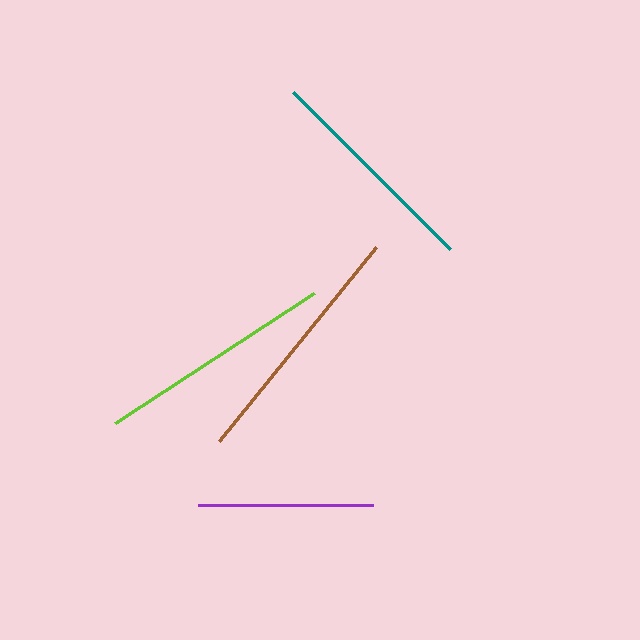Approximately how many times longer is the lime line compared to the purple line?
The lime line is approximately 1.4 times the length of the purple line.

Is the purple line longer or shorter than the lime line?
The lime line is longer than the purple line.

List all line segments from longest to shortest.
From longest to shortest: brown, lime, teal, purple.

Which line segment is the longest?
The brown line is the longest at approximately 249 pixels.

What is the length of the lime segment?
The lime segment is approximately 237 pixels long.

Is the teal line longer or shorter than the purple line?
The teal line is longer than the purple line.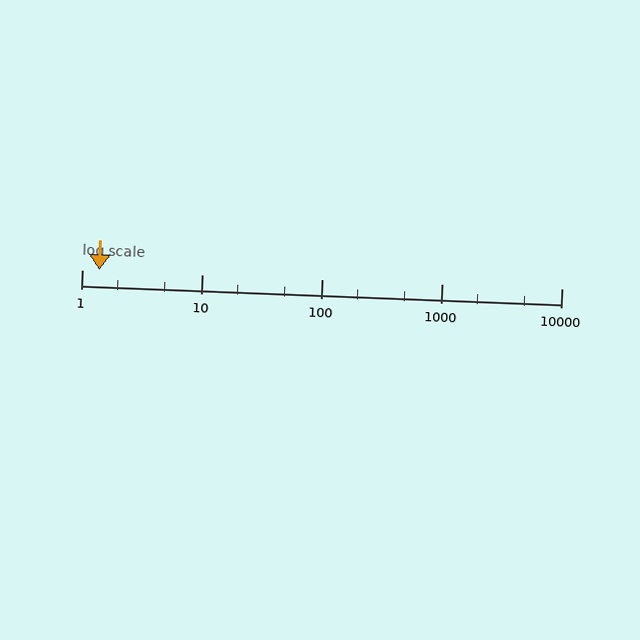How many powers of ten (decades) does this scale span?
The scale spans 4 decades, from 1 to 10000.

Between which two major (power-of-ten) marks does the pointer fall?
The pointer is between 1 and 10.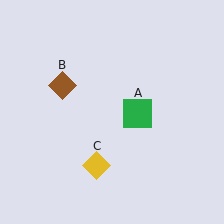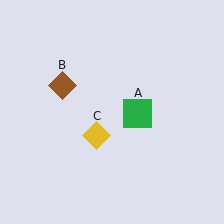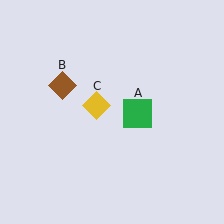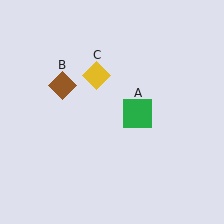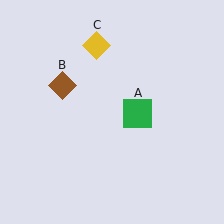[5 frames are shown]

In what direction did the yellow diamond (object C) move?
The yellow diamond (object C) moved up.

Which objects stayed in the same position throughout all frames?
Green square (object A) and brown diamond (object B) remained stationary.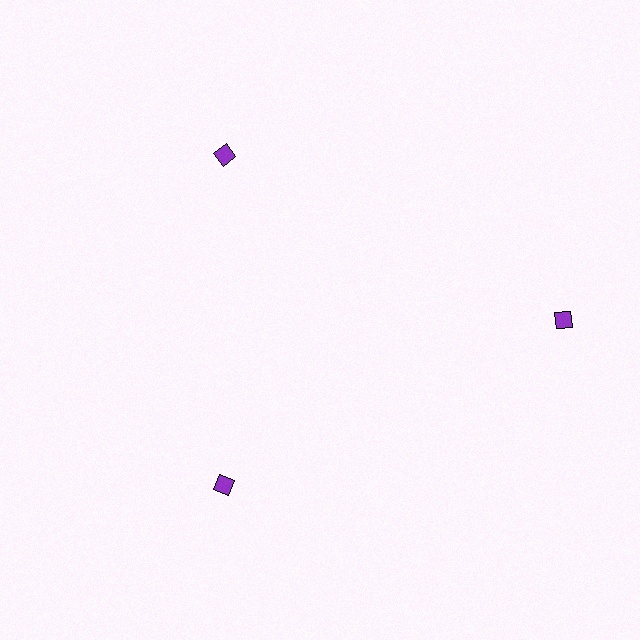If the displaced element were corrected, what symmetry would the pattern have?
It would have 3-fold rotational symmetry — the pattern would map onto itself every 120 degrees.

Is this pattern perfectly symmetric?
No. The 3 purple diamonds are arranged in a ring, but one element near the 3 o'clock position is pushed outward from the center, breaking the 3-fold rotational symmetry.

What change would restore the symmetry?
The symmetry would be restored by moving it inward, back onto the ring so that all 3 diamonds sit at equal angles and equal distance from the center.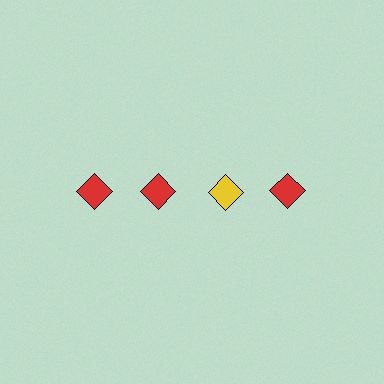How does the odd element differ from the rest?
It has a different color: yellow instead of red.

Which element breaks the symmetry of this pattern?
The yellow diamond in the top row, center column breaks the symmetry. All other shapes are red diamonds.